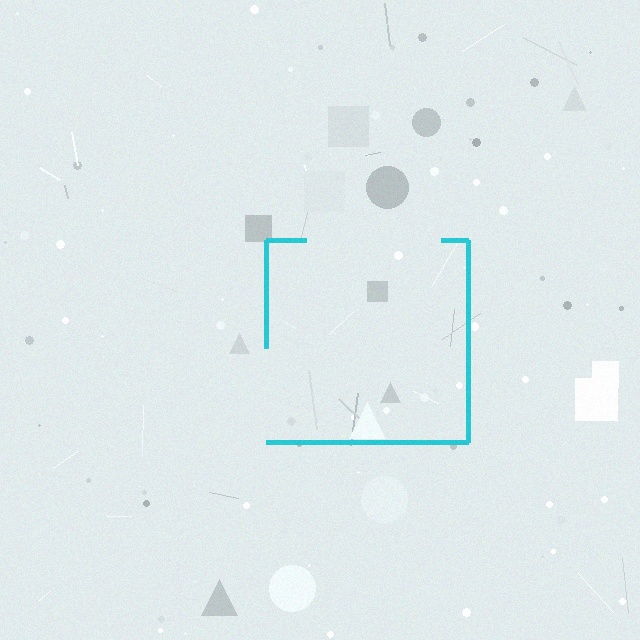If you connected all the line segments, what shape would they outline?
They would outline a square.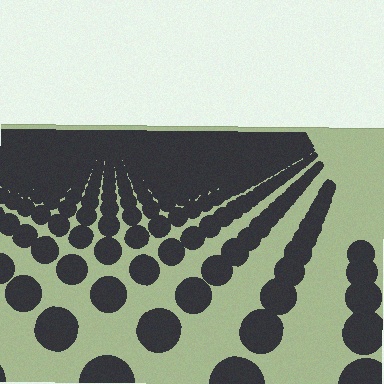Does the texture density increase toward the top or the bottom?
Density increases toward the top.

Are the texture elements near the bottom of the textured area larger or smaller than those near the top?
Larger. Near the bottom, elements are closer to the viewer and appear at a bigger on-screen size.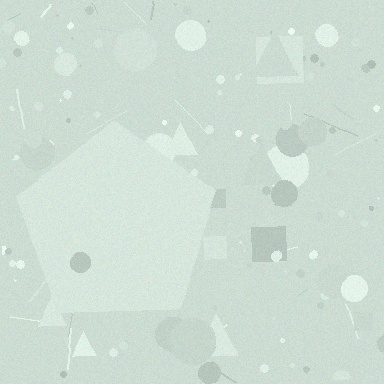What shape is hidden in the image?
A pentagon is hidden in the image.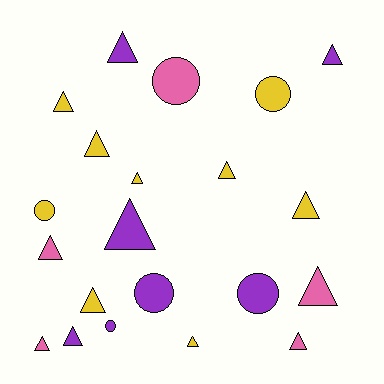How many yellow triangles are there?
There are 7 yellow triangles.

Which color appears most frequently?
Yellow, with 9 objects.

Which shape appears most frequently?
Triangle, with 15 objects.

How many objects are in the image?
There are 21 objects.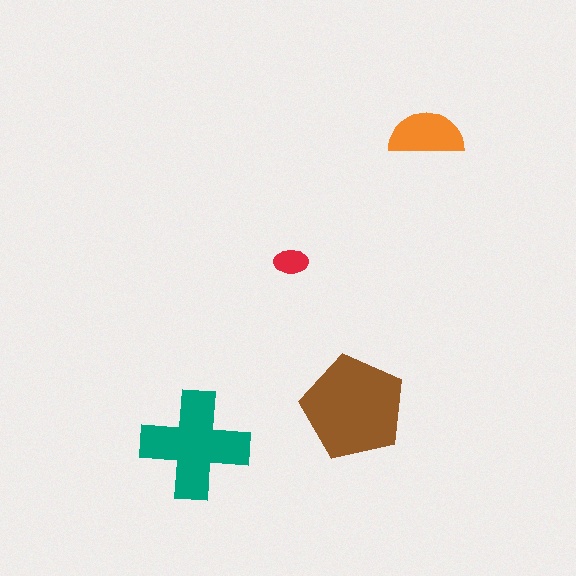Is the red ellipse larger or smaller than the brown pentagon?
Smaller.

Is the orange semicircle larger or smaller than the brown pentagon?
Smaller.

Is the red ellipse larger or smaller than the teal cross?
Smaller.